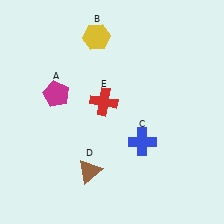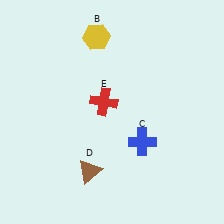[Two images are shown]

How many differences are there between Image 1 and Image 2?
There is 1 difference between the two images.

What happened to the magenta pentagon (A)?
The magenta pentagon (A) was removed in Image 2. It was in the top-left area of Image 1.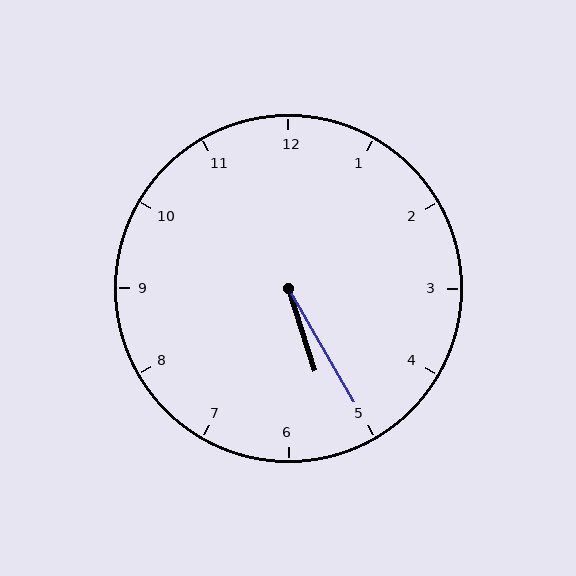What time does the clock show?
5:25.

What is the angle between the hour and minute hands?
Approximately 12 degrees.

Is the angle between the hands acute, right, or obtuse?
It is acute.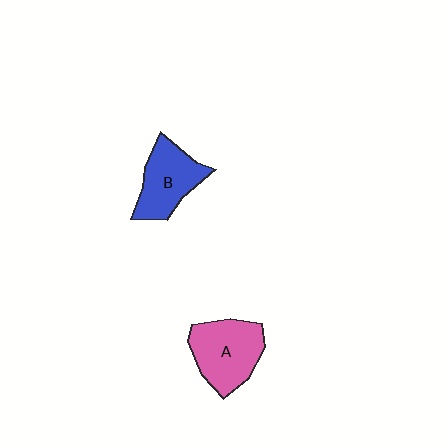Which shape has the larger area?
Shape A (pink).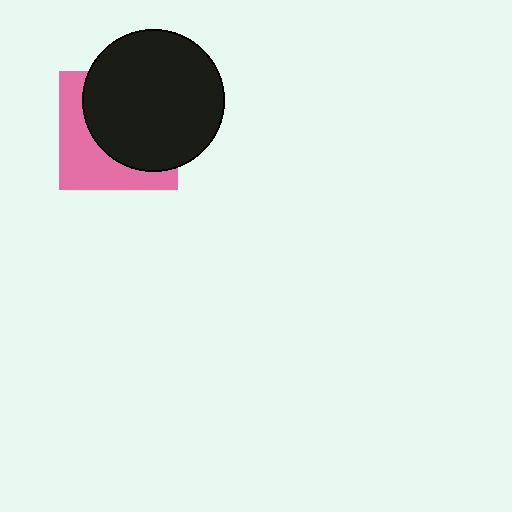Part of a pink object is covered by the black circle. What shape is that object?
It is a square.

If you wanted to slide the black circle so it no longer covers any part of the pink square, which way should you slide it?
Slide it toward the upper-right — that is the most direct way to separate the two shapes.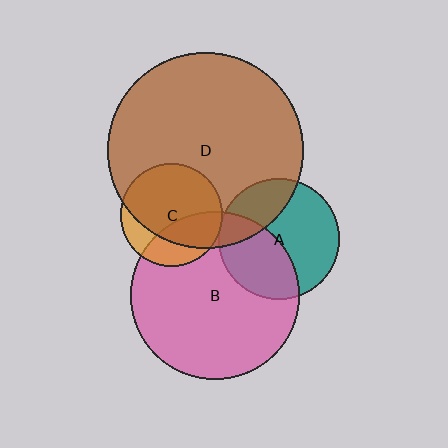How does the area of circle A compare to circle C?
Approximately 1.4 times.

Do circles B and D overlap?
Yes.